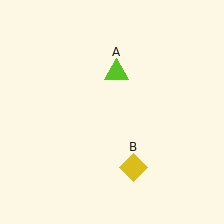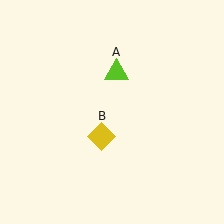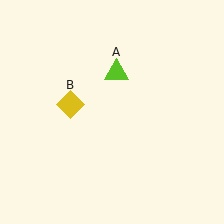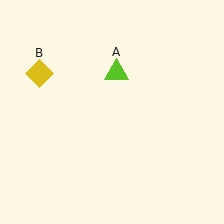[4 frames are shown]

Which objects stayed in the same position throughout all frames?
Lime triangle (object A) remained stationary.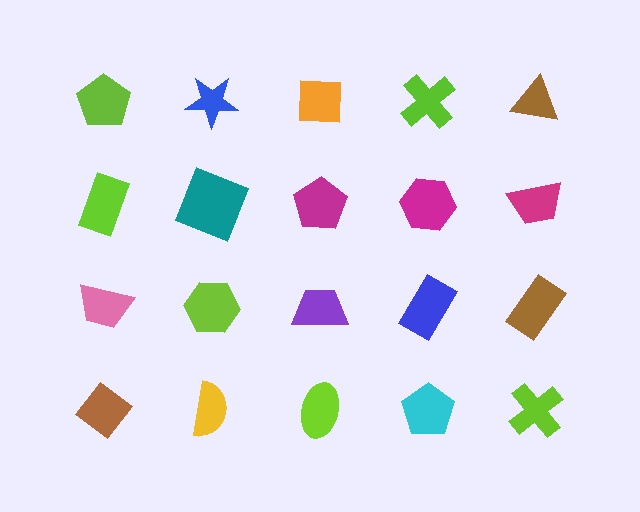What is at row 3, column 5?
A brown rectangle.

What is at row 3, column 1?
A pink trapezoid.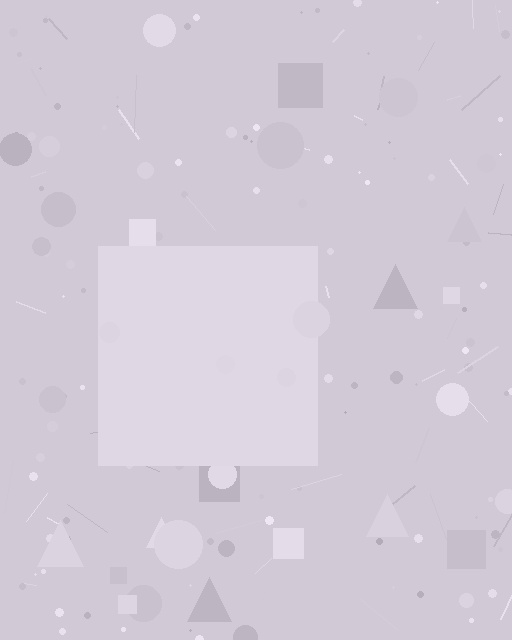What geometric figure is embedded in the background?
A square is embedded in the background.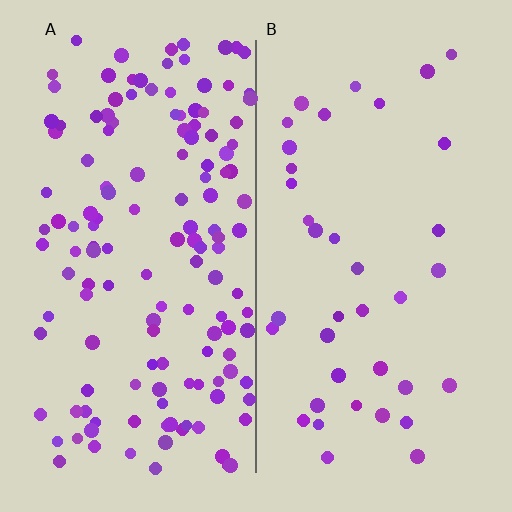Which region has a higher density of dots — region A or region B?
A (the left).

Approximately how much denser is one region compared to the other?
Approximately 3.8× — region A over region B.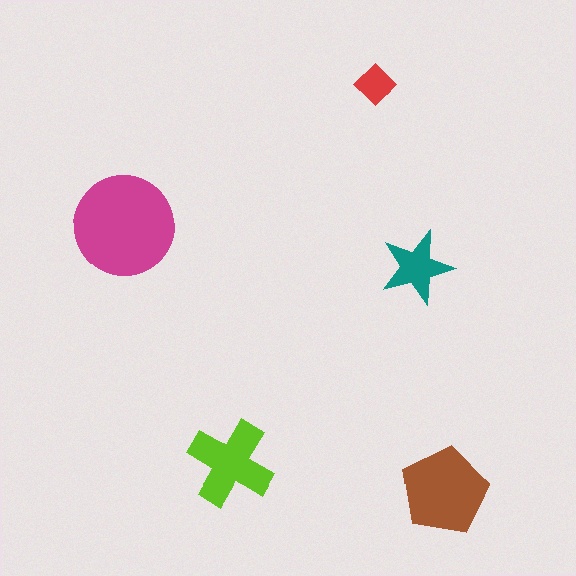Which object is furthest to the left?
The magenta circle is leftmost.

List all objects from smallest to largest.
The red diamond, the teal star, the lime cross, the brown pentagon, the magenta circle.